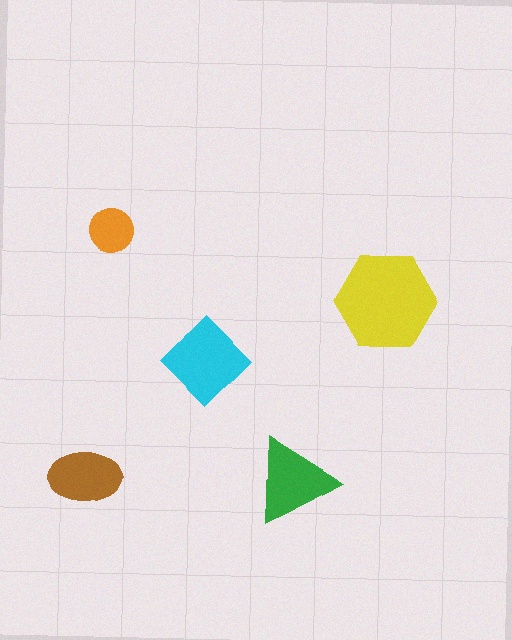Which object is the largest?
The yellow hexagon.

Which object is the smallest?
The orange circle.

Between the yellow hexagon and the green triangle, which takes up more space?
The yellow hexagon.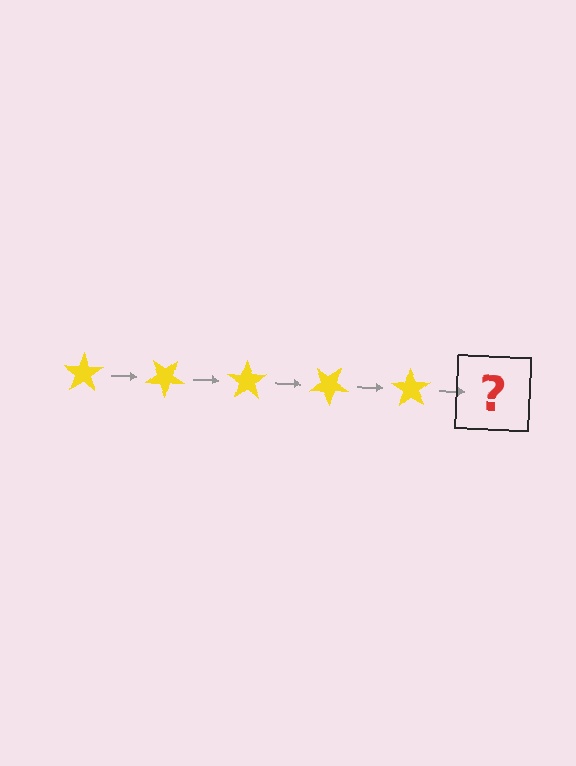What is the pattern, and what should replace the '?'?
The pattern is that the star rotates 35 degrees each step. The '?' should be a yellow star rotated 175 degrees.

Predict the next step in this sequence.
The next step is a yellow star rotated 175 degrees.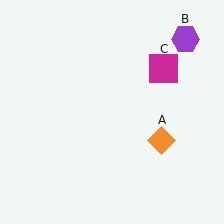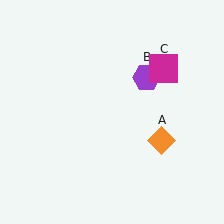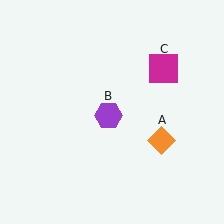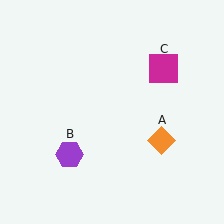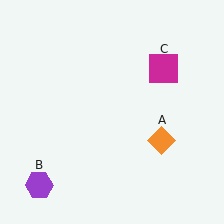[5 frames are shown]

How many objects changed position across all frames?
1 object changed position: purple hexagon (object B).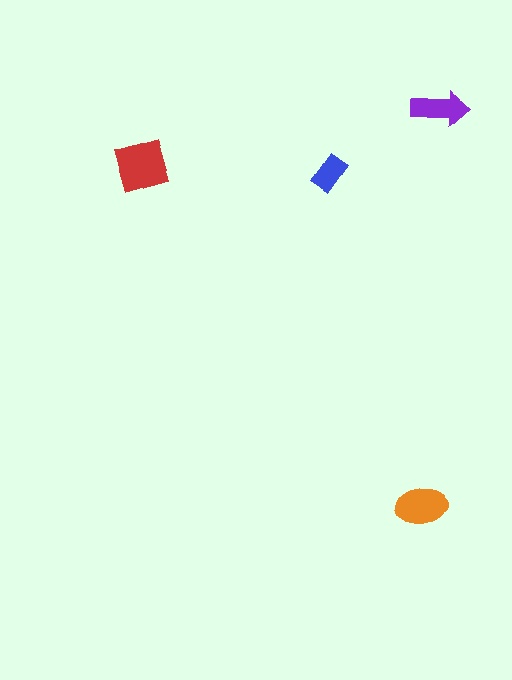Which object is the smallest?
The blue rectangle.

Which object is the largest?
The red diamond.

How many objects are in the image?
There are 4 objects in the image.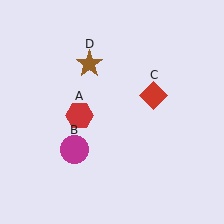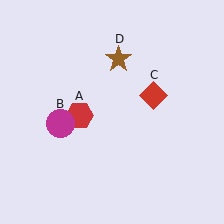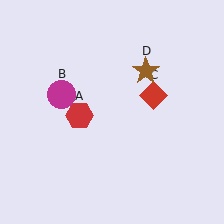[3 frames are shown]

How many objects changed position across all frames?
2 objects changed position: magenta circle (object B), brown star (object D).